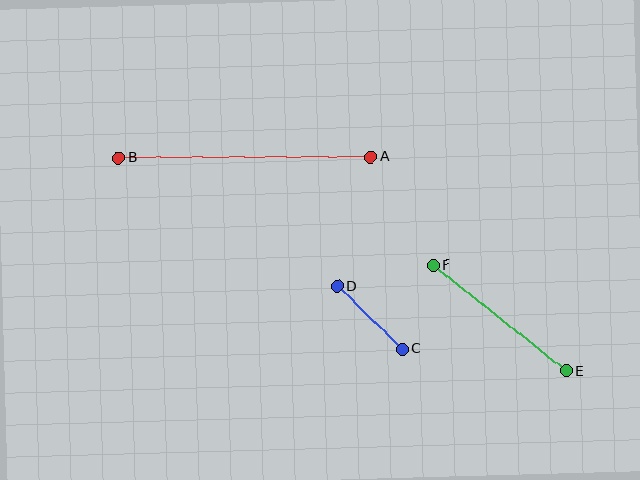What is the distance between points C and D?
The distance is approximately 90 pixels.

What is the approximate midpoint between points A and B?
The midpoint is at approximately (244, 157) pixels.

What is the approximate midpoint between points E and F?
The midpoint is at approximately (499, 318) pixels.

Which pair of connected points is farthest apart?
Points A and B are farthest apart.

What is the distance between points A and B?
The distance is approximately 252 pixels.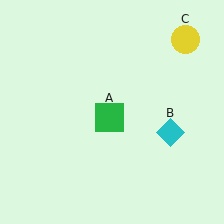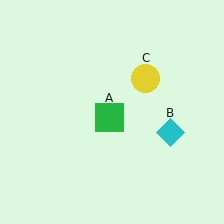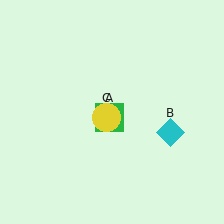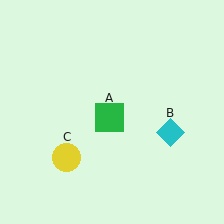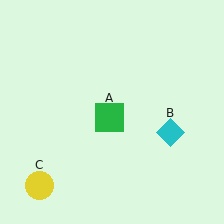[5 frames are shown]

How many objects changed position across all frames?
1 object changed position: yellow circle (object C).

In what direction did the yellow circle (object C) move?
The yellow circle (object C) moved down and to the left.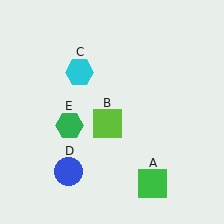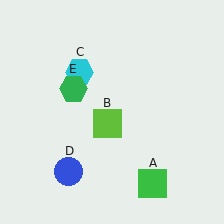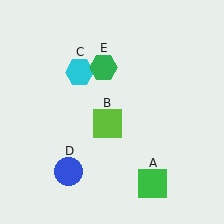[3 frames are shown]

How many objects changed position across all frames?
1 object changed position: green hexagon (object E).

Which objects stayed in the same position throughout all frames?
Green square (object A) and lime square (object B) and cyan hexagon (object C) and blue circle (object D) remained stationary.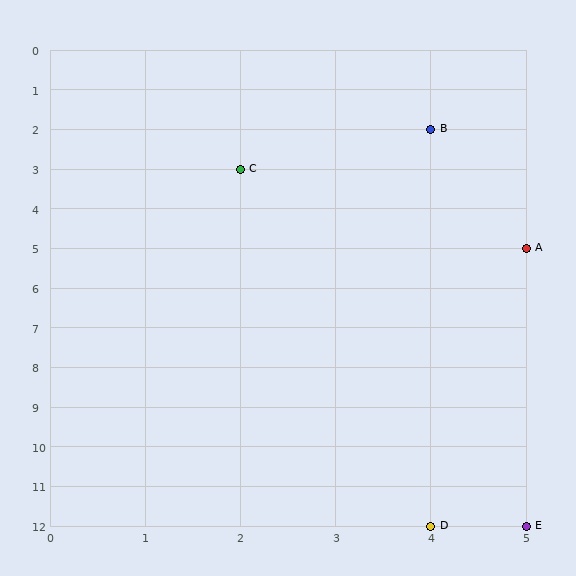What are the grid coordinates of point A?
Point A is at grid coordinates (5, 5).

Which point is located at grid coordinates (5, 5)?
Point A is at (5, 5).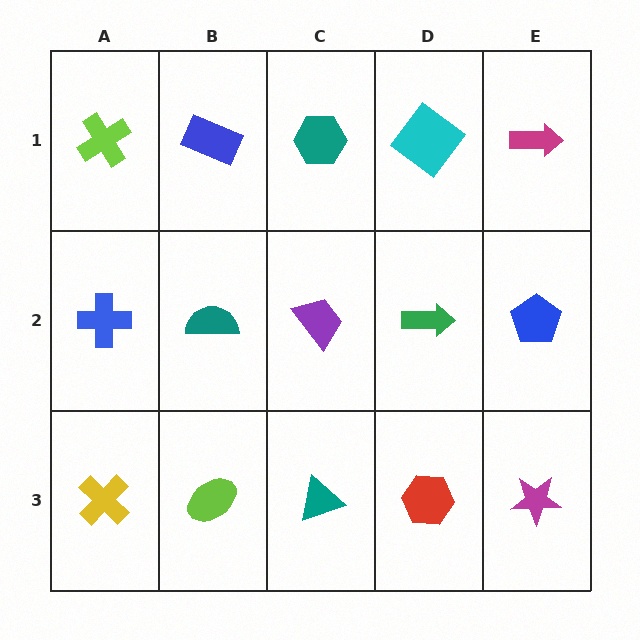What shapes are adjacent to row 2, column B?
A blue rectangle (row 1, column B), a lime ellipse (row 3, column B), a blue cross (row 2, column A), a purple trapezoid (row 2, column C).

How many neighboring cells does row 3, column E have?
2.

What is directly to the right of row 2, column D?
A blue pentagon.